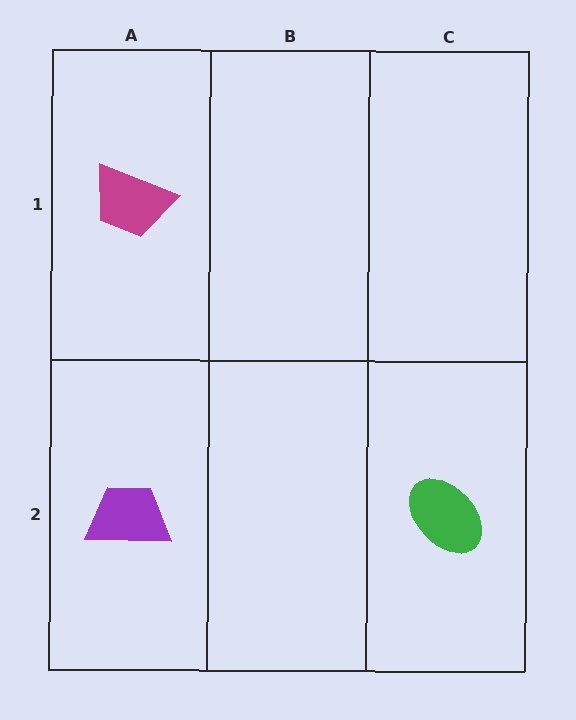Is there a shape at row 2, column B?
No, that cell is empty.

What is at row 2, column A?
A purple trapezoid.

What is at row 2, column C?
A green ellipse.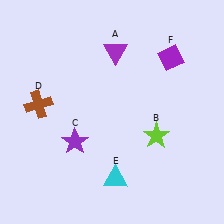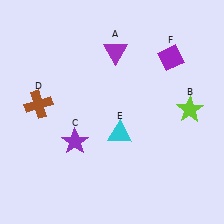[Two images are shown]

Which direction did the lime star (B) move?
The lime star (B) moved right.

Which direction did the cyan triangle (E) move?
The cyan triangle (E) moved up.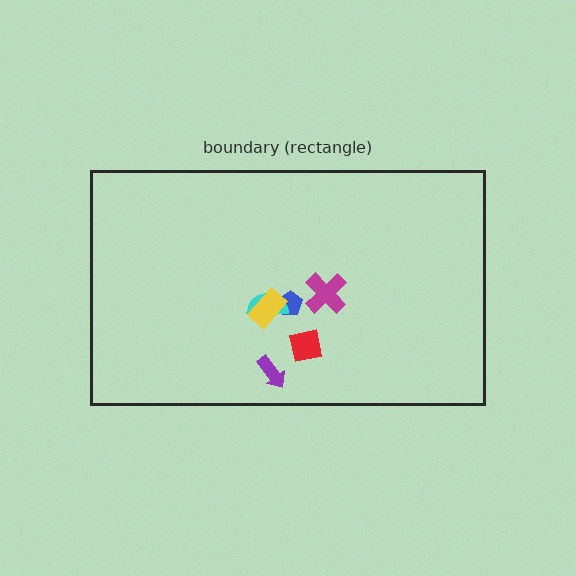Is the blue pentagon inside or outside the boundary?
Inside.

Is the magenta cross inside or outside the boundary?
Inside.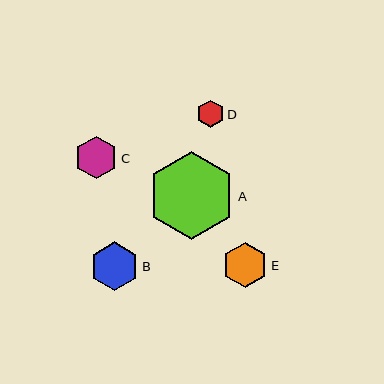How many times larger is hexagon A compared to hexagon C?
Hexagon A is approximately 2.1 times the size of hexagon C.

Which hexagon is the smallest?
Hexagon D is the smallest with a size of approximately 27 pixels.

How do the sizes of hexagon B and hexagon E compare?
Hexagon B and hexagon E are approximately the same size.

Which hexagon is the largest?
Hexagon A is the largest with a size of approximately 88 pixels.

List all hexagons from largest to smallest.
From largest to smallest: A, B, E, C, D.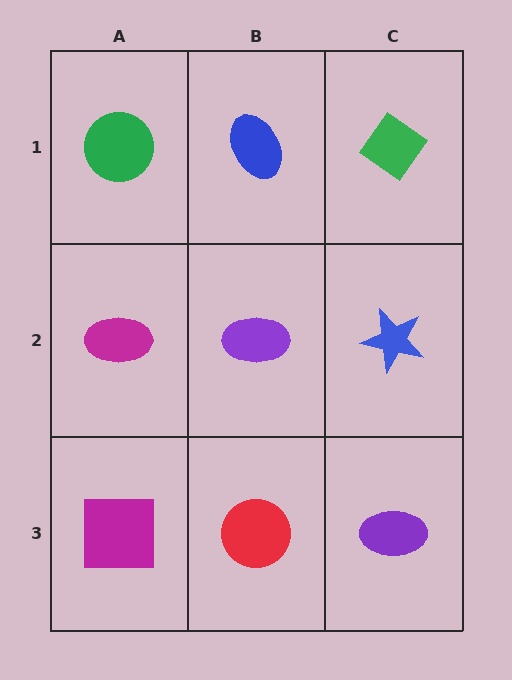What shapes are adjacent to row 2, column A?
A green circle (row 1, column A), a magenta square (row 3, column A), a purple ellipse (row 2, column B).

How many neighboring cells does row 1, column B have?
3.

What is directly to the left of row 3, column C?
A red circle.